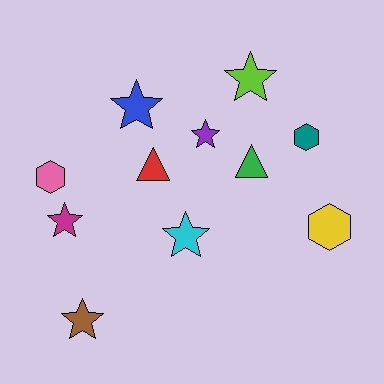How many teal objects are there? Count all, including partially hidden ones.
There is 1 teal object.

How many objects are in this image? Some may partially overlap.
There are 11 objects.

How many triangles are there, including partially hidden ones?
There are 2 triangles.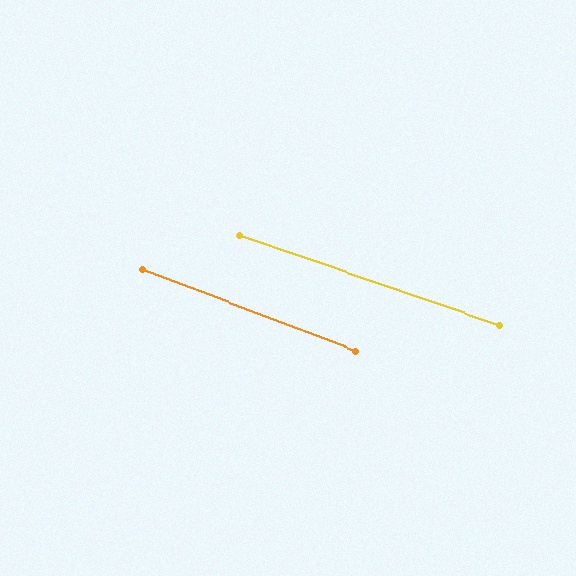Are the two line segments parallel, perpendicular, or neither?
Parallel — their directions differ by only 1.6°.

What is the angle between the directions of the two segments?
Approximately 2 degrees.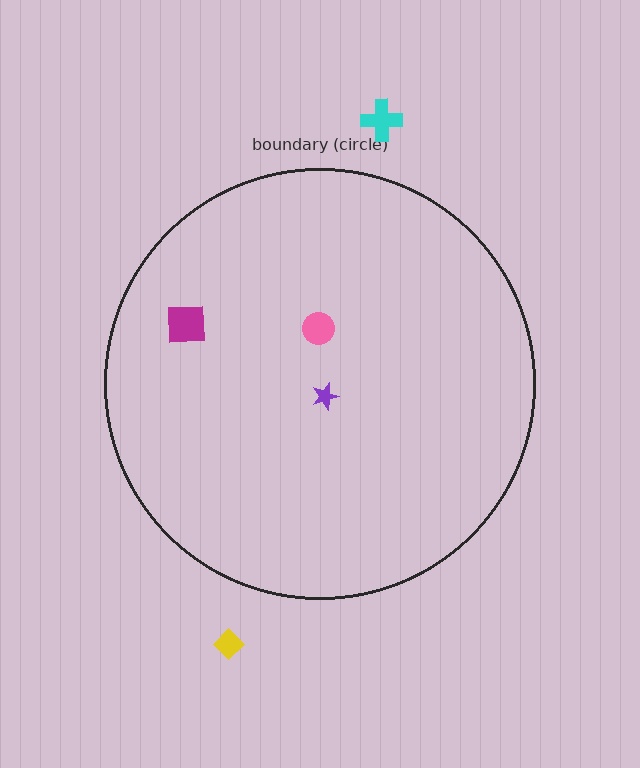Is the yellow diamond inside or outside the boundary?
Outside.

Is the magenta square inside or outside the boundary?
Inside.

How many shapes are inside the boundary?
3 inside, 2 outside.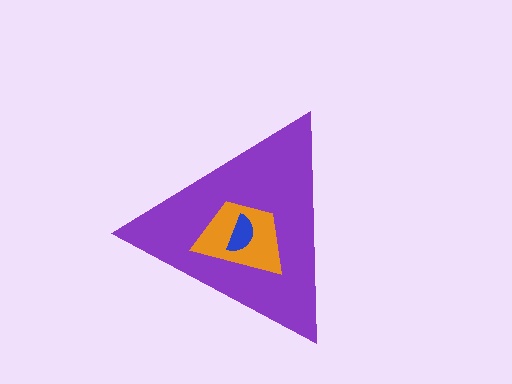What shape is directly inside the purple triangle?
The orange trapezoid.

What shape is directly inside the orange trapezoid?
The blue semicircle.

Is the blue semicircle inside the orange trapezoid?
Yes.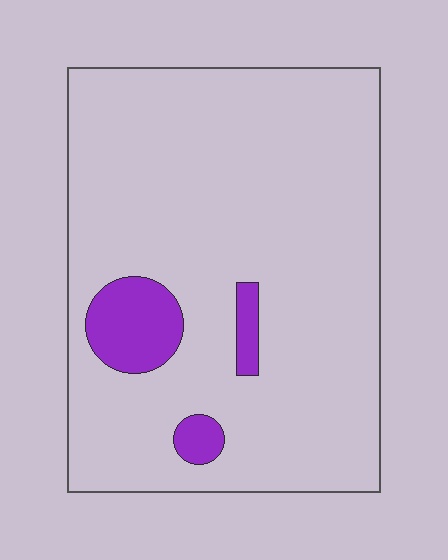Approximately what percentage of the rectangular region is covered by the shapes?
Approximately 10%.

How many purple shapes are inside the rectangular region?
3.